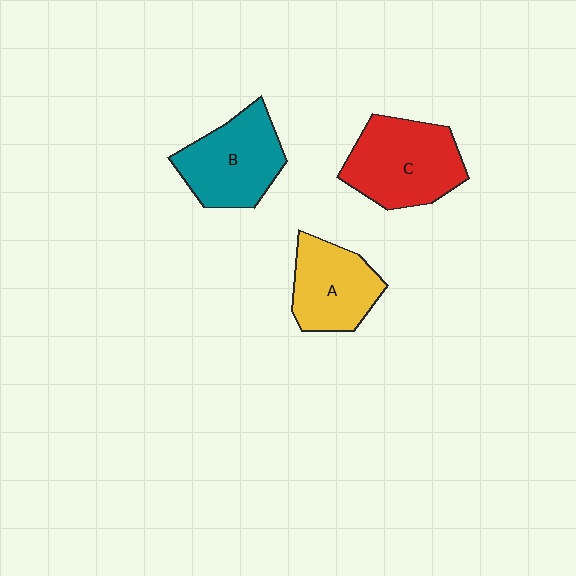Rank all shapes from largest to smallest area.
From largest to smallest: C (red), B (teal), A (yellow).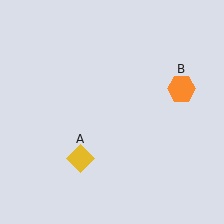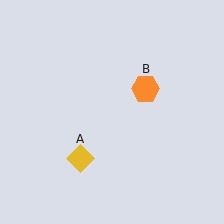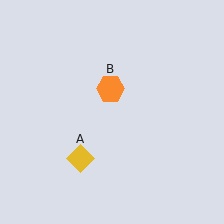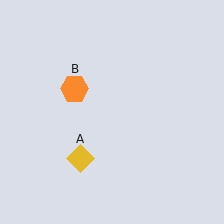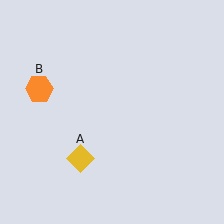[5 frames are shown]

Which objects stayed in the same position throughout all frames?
Yellow diamond (object A) remained stationary.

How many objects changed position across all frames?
1 object changed position: orange hexagon (object B).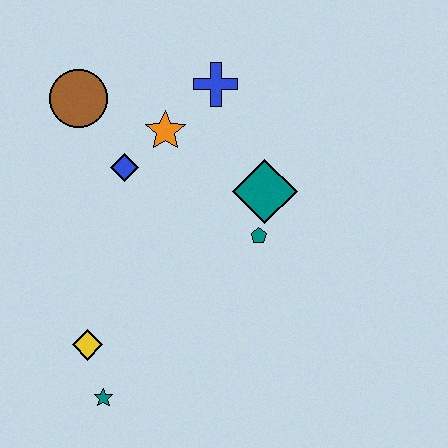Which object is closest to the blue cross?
The orange star is closest to the blue cross.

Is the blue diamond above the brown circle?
No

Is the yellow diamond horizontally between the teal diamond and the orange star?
No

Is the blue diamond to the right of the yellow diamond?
Yes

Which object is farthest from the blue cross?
The teal star is farthest from the blue cross.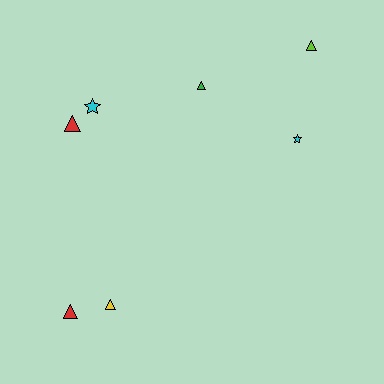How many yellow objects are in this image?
There is 1 yellow object.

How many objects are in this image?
There are 7 objects.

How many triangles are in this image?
There are 5 triangles.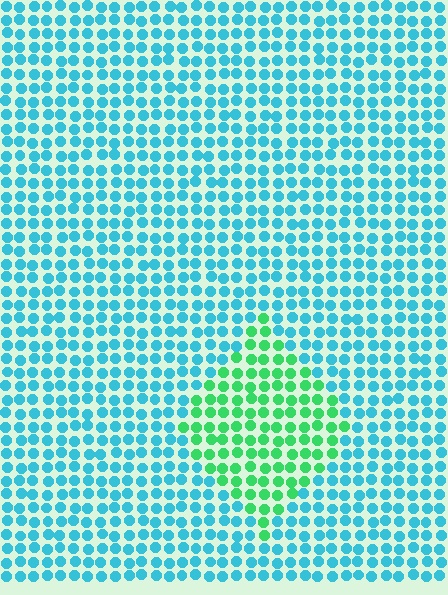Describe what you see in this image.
The image is filled with small cyan elements in a uniform arrangement. A diamond-shaped region is visible where the elements are tinted to a slightly different hue, forming a subtle color boundary.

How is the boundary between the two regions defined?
The boundary is defined purely by a slight shift in hue (about 52 degrees). Spacing, size, and orientation are identical on both sides.